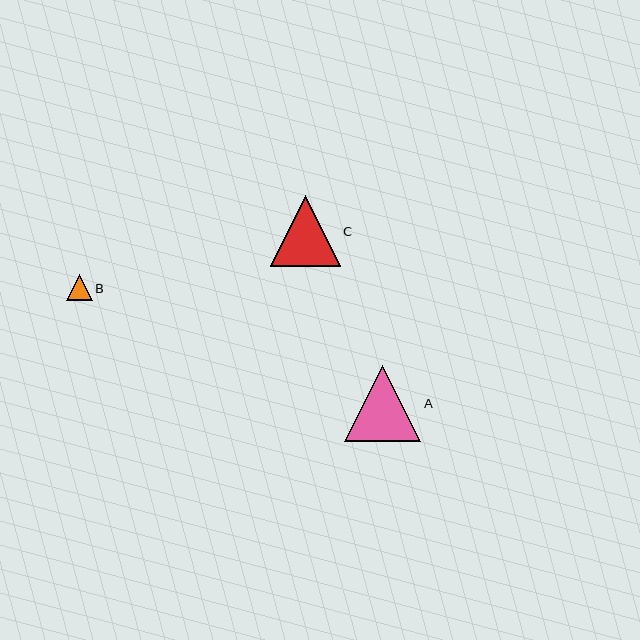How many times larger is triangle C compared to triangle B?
Triangle C is approximately 2.7 times the size of triangle B.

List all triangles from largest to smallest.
From largest to smallest: A, C, B.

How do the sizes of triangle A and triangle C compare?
Triangle A and triangle C are approximately the same size.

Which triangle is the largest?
Triangle A is the largest with a size of approximately 77 pixels.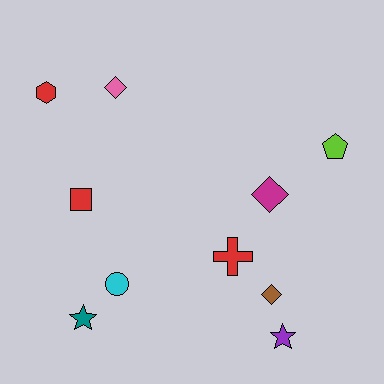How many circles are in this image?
There is 1 circle.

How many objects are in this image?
There are 10 objects.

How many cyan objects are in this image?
There is 1 cyan object.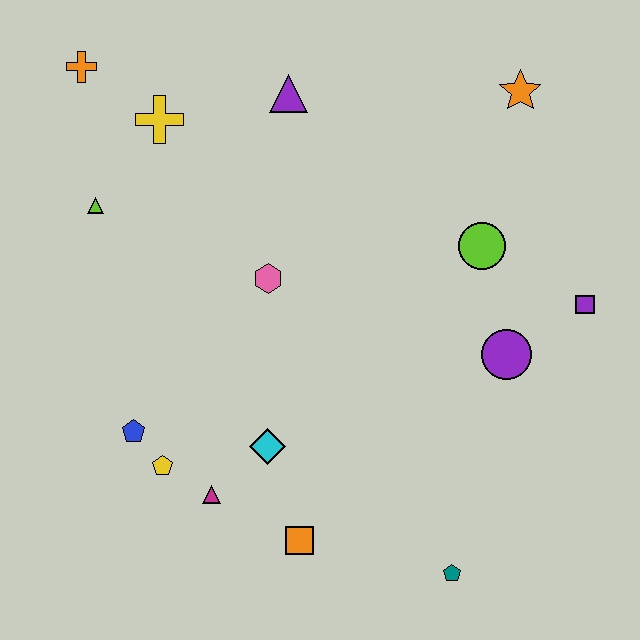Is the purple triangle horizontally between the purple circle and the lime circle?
No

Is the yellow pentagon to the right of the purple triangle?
No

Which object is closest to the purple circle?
The purple square is closest to the purple circle.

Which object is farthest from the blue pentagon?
The orange star is farthest from the blue pentagon.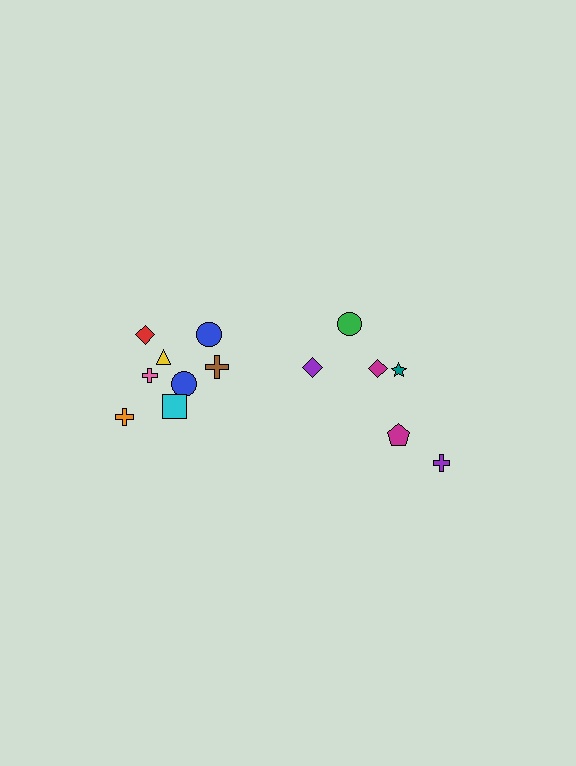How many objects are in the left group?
There are 8 objects.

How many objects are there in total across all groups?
There are 14 objects.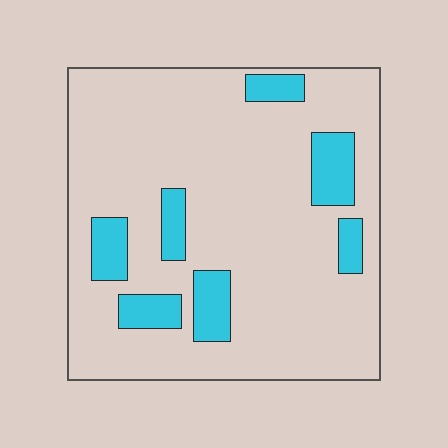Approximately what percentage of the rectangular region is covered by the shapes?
Approximately 15%.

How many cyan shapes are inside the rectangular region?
7.